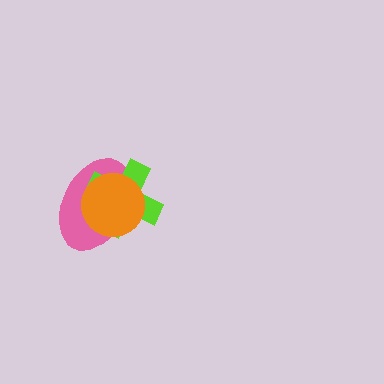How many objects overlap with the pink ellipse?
2 objects overlap with the pink ellipse.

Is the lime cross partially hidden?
Yes, it is partially covered by another shape.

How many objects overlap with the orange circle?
2 objects overlap with the orange circle.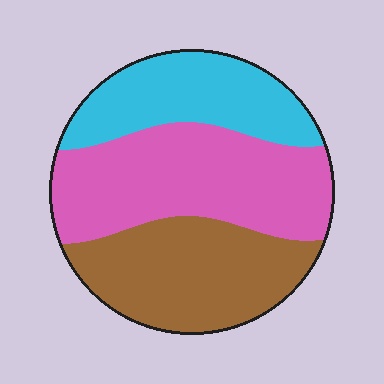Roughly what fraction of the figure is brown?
Brown covers about 35% of the figure.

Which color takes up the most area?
Pink, at roughly 40%.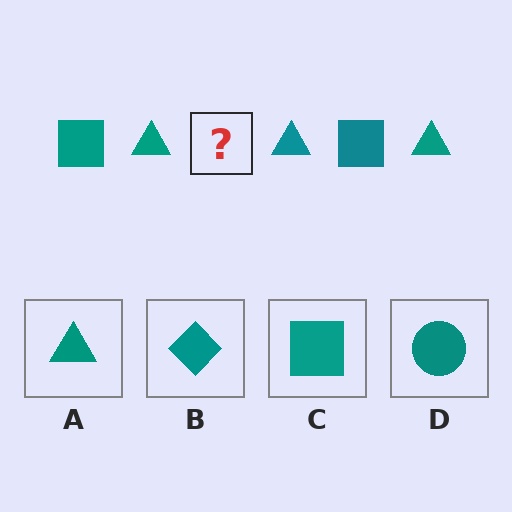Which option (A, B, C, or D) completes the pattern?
C.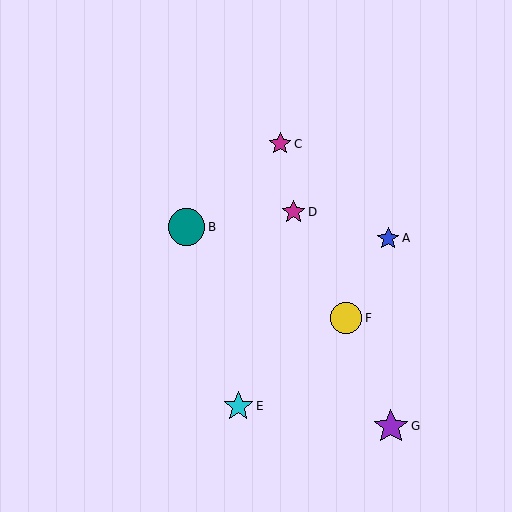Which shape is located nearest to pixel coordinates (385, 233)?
The blue star (labeled A) at (388, 238) is nearest to that location.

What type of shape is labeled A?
Shape A is a blue star.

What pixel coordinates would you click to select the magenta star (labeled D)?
Click at (294, 212) to select the magenta star D.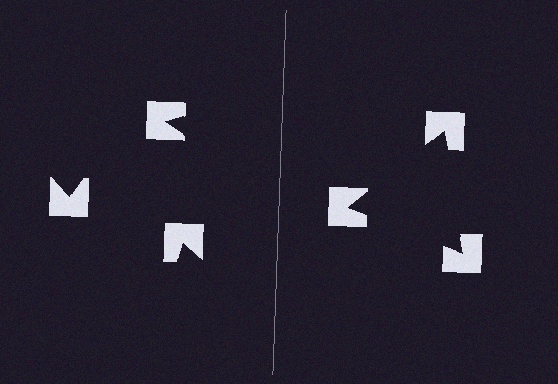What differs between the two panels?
The notched squares are positioned identically on both sides; only the wedge orientations differ. On the right they align to a triangle; on the left they are misaligned.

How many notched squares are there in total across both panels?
6 — 3 on each side.